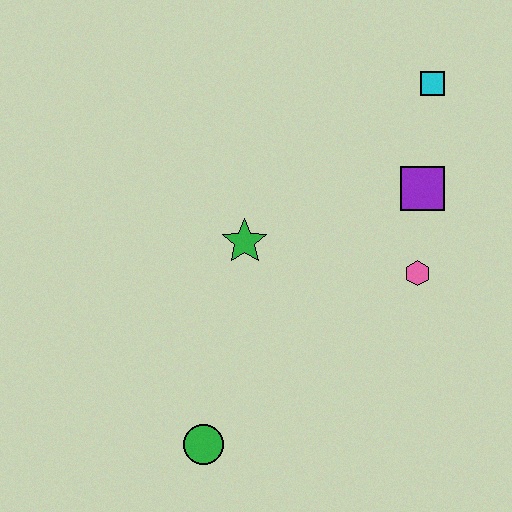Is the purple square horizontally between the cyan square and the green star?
Yes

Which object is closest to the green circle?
The green star is closest to the green circle.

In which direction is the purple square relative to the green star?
The purple square is to the right of the green star.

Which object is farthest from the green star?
The cyan square is farthest from the green star.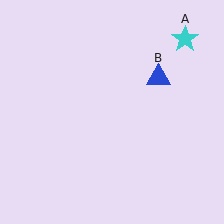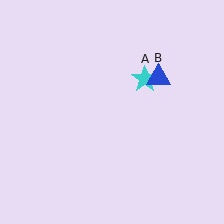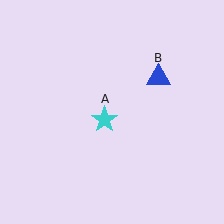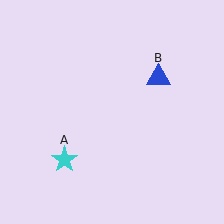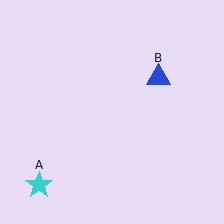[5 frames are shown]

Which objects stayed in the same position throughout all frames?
Blue triangle (object B) remained stationary.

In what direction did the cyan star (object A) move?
The cyan star (object A) moved down and to the left.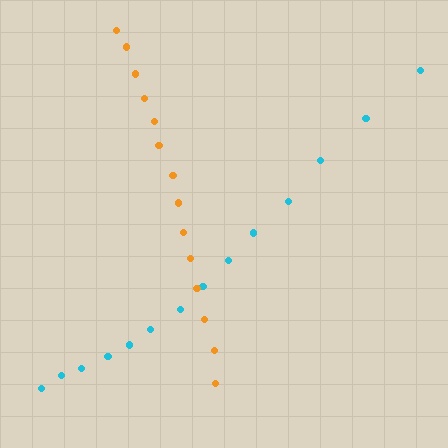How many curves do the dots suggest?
There are 2 distinct paths.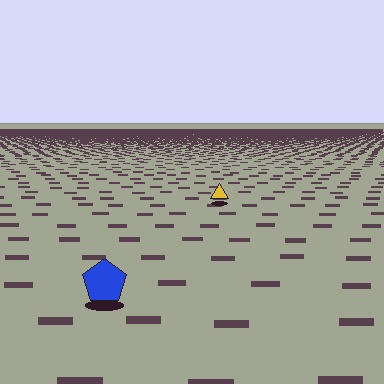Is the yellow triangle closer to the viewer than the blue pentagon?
No. The blue pentagon is closer — you can tell from the texture gradient: the ground texture is coarser near it.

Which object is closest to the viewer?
The blue pentagon is closest. The texture marks near it are larger and more spread out.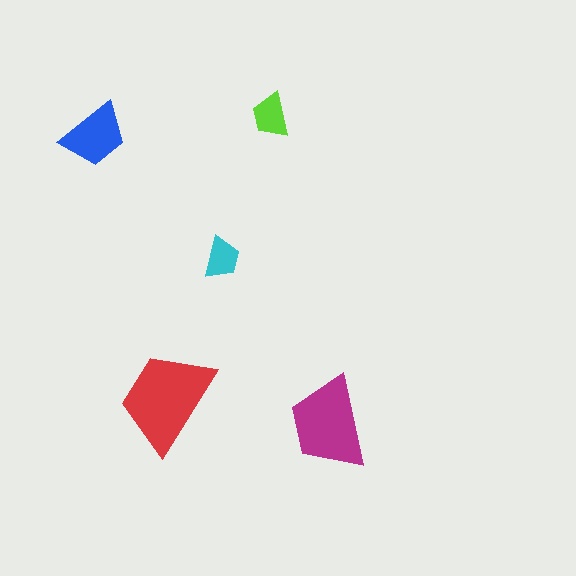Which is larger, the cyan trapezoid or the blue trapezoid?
The blue one.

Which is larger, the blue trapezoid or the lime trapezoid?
The blue one.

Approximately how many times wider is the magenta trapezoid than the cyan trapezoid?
About 2 times wider.